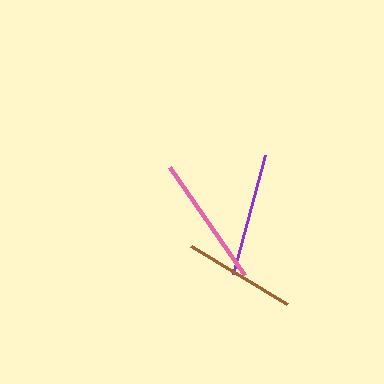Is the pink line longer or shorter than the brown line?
The pink line is longer than the brown line.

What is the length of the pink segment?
The pink segment is approximately 131 pixels long.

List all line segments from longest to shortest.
From longest to shortest: pink, purple, brown.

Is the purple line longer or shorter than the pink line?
The pink line is longer than the purple line.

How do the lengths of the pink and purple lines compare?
The pink and purple lines are approximately the same length.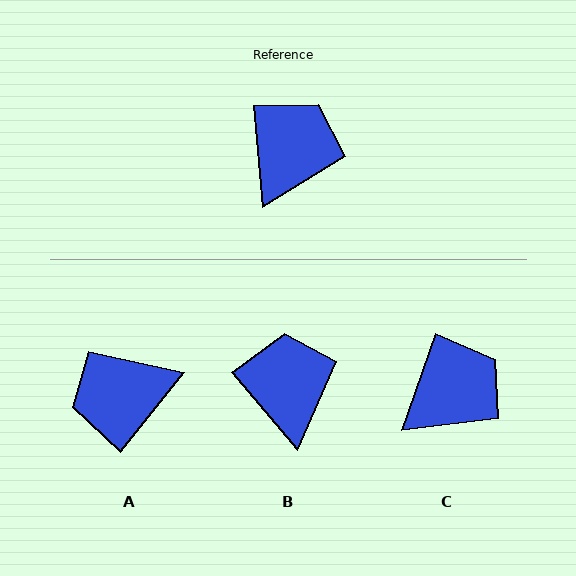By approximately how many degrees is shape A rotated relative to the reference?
Approximately 136 degrees counter-clockwise.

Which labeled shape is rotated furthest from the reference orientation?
A, about 136 degrees away.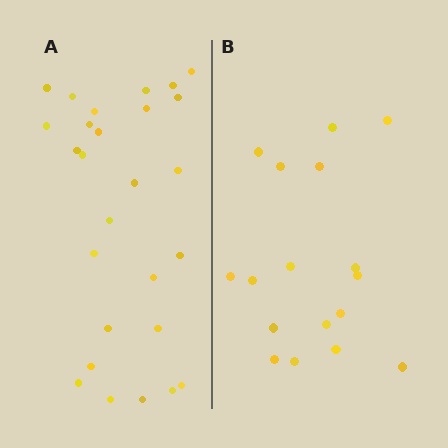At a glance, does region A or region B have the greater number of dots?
Region A (the left region) has more dots.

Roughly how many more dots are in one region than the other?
Region A has roughly 10 or so more dots than region B.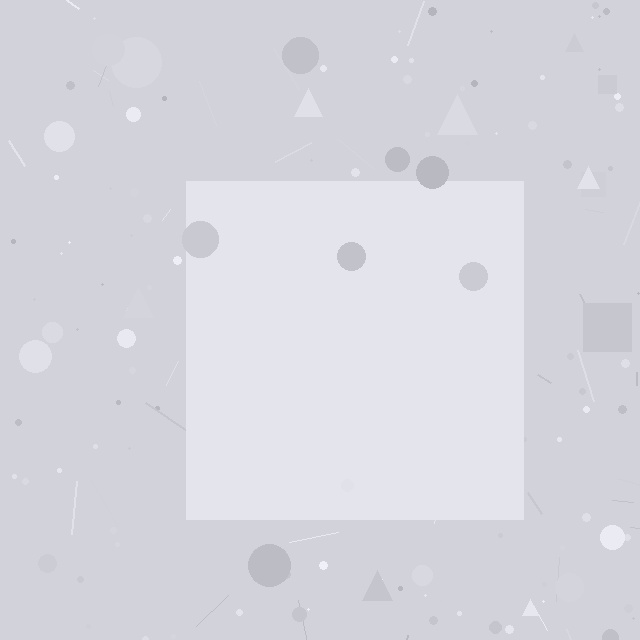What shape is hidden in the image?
A square is hidden in the image.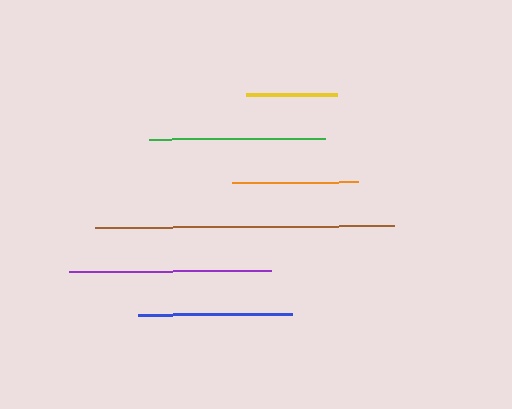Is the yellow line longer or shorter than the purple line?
The purple line is longer than the yellow line.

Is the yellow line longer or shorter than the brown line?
The brown line is longer than the yellow line.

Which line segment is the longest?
The brown line is the longest at approximately 298 pixels.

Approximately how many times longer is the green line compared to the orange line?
The green line is approximately 1.4 times the length of the orange line.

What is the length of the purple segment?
The purple segment is approximately 201 pixels long.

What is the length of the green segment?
The green segment is approximately 177 pixels long.